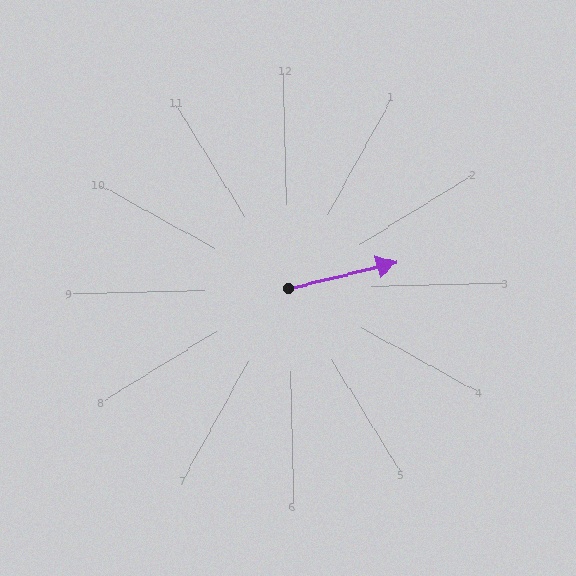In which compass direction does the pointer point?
East.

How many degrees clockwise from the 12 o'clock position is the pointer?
Approximately 78 degrees.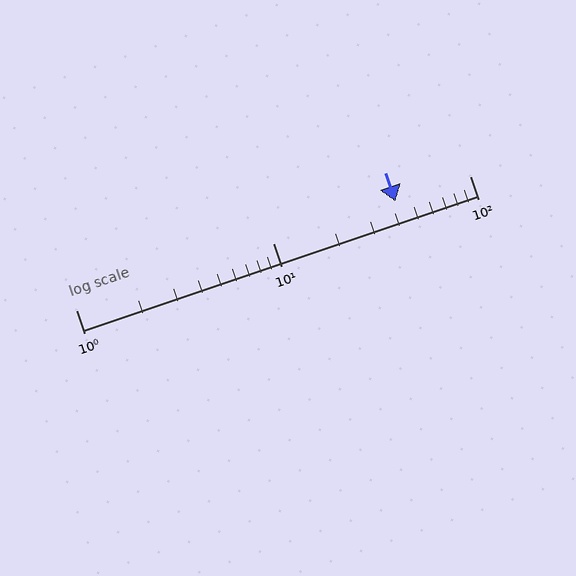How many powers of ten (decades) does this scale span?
The scale spans 2 decades, from 1 to 100.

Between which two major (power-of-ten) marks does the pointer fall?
The pointer is between 10 and 100.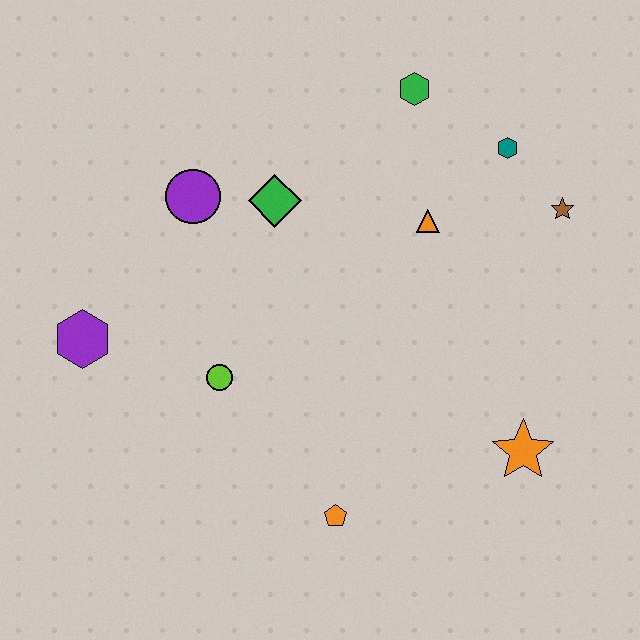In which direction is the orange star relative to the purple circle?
The orange star is to the right of the purple circle.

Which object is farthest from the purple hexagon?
The brown star is farthest from the purple hexagon.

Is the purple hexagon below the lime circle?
No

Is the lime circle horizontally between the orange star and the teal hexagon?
No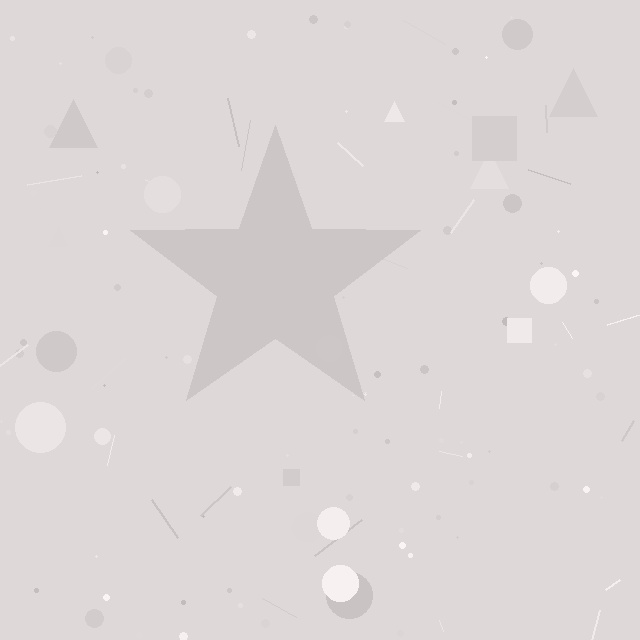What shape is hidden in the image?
A star is hidden in the image.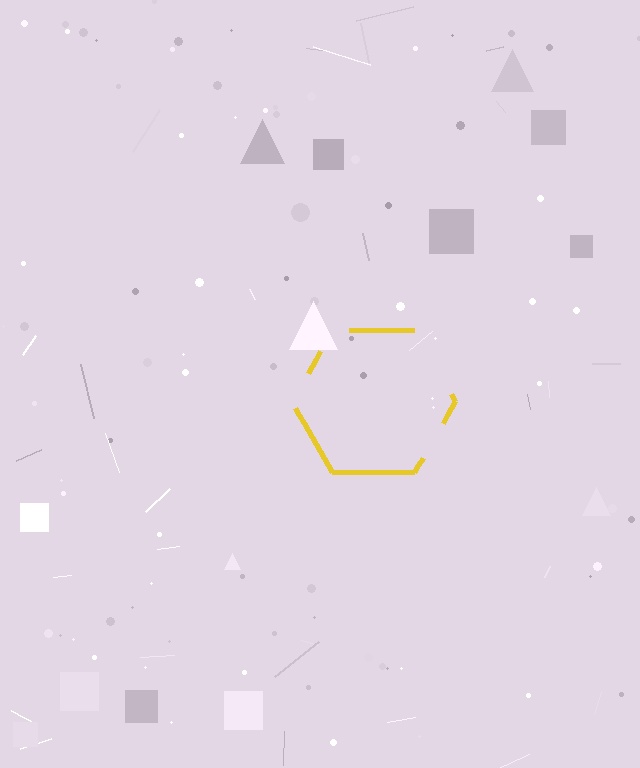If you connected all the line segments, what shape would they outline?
They would outline a hexagon.